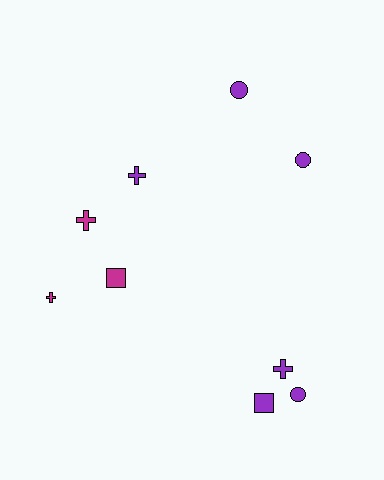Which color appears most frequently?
Purple, with 6 objects.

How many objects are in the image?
There are 9 objects.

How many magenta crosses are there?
There are 2 magenta crosses.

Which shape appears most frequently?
Cross, with 4 objects.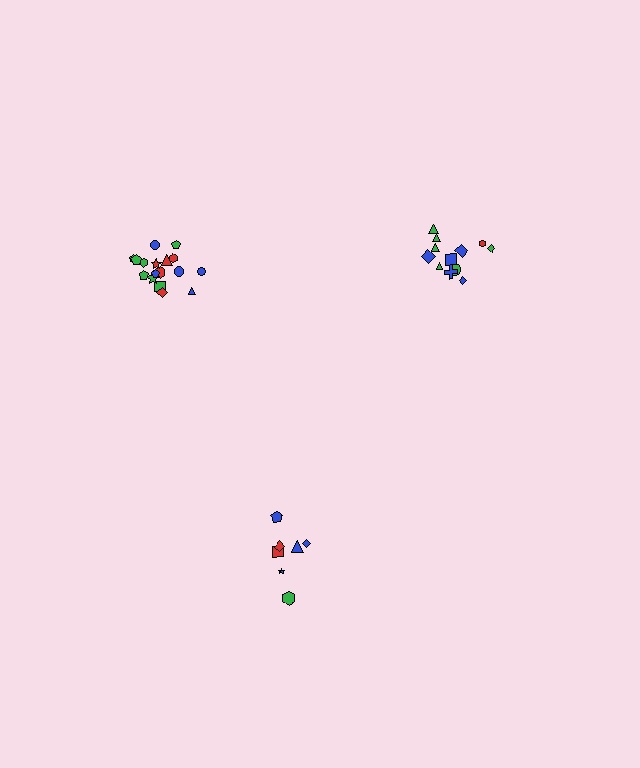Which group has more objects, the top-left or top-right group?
The top-left group.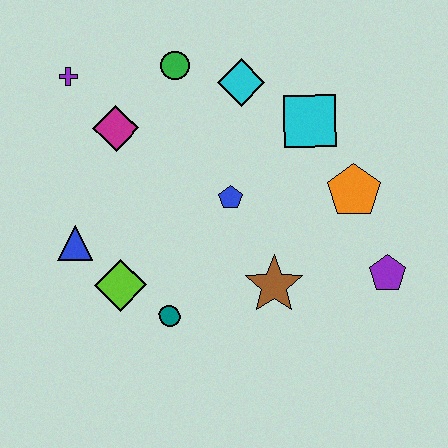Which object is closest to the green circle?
The cyan diamond is closest to the green circle.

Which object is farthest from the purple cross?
The purple pentagon is farthest from the purple cross.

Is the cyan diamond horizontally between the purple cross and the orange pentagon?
Yes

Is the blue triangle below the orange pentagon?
Yes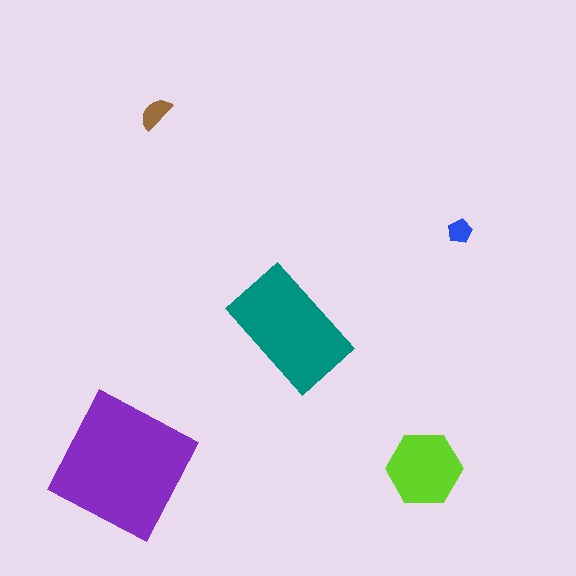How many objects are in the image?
There are 5 objects in the image.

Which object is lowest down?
The lime hexagon is bottommost.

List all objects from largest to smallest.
The purple square, the teal rectangle, the lime hexagon, the brown semicircle, the blue pentagon.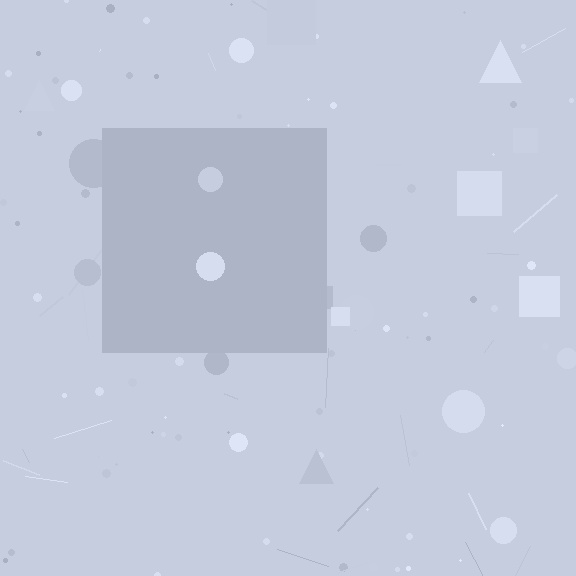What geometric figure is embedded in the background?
A square is embedded in the background.